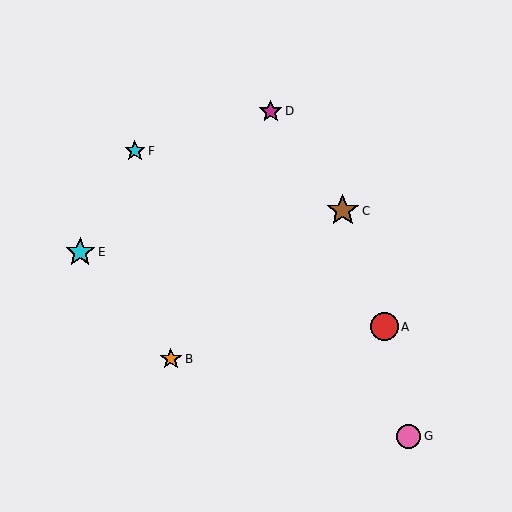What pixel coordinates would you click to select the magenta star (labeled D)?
Click at (271, 111) to select the magenta star D.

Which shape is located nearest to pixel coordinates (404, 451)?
The pink circle (labeled G) at (408, 436) is nearest to that location.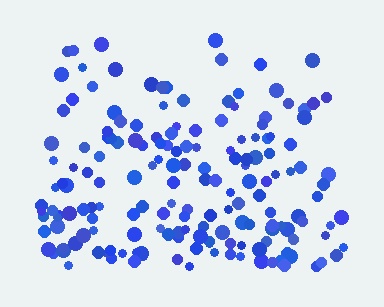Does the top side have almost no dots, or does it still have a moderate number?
Still a moderate number, just noticeably fewer than the bottom.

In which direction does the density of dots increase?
From top to bottom, with the bottom side densest.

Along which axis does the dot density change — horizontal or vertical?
Vertical.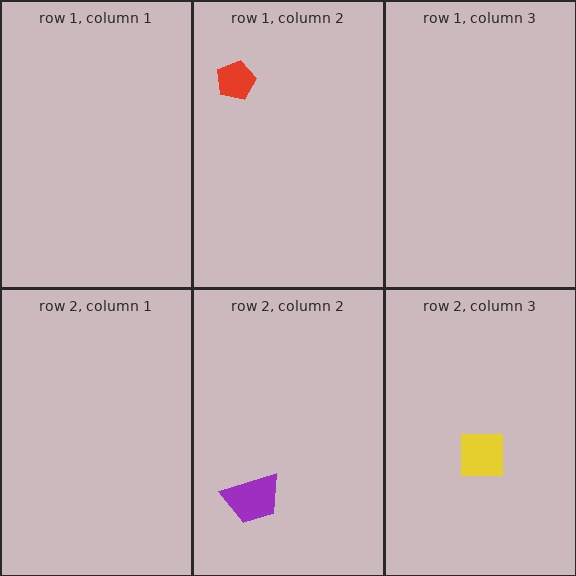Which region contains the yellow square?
The row 2, column 3 region.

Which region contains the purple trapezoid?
The row 2, column 2 region.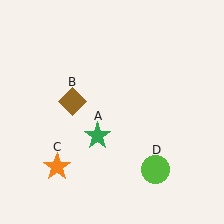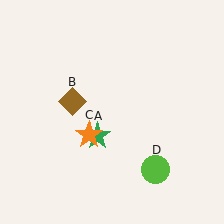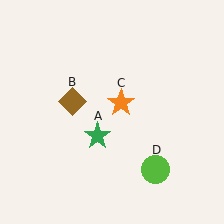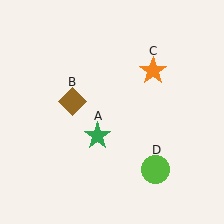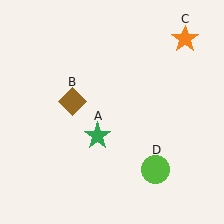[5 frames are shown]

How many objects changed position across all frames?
1 object changed position: orange star (object C).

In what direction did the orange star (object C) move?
The orange star (object C) moved up and to the right.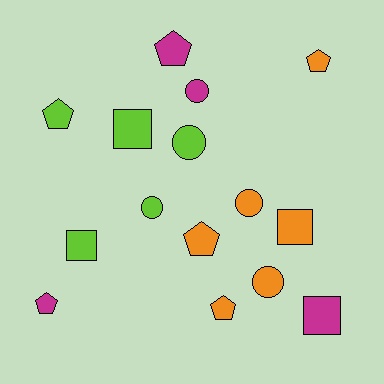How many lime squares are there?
There are 2 lime squares.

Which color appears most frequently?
Orange, with 6 objects.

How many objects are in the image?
There are 15 objects.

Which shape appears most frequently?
Pentagon, with 6 objects.